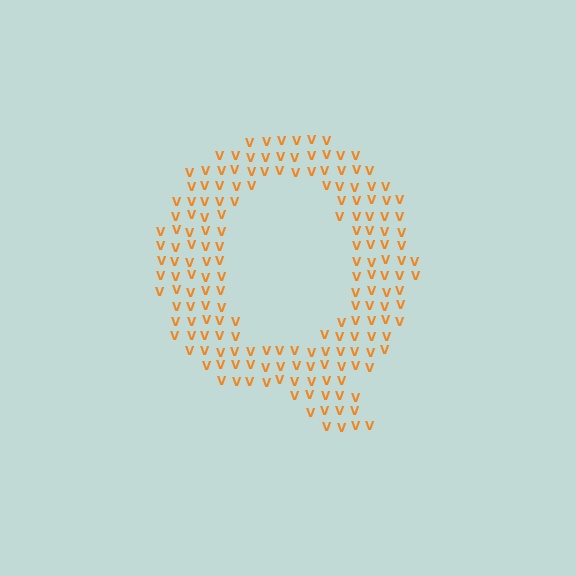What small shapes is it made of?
It is made of small letter V's.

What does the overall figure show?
The overall figure shows the letter Q.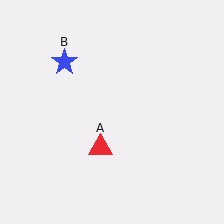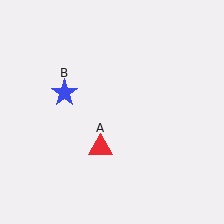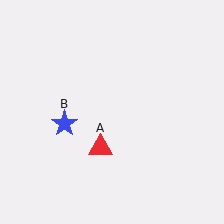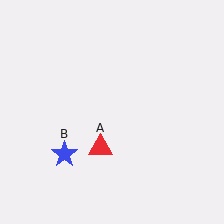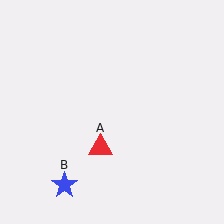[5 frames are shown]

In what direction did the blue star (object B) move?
The blue star (object B) moved down.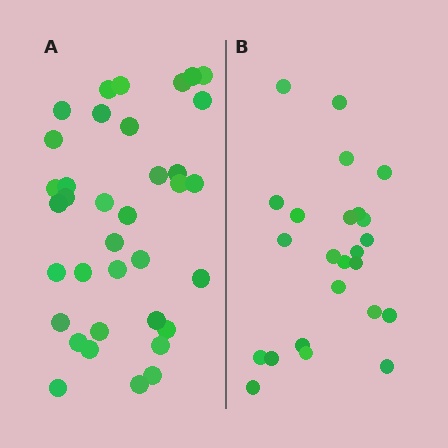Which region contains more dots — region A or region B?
Region A (the left region) has more dots.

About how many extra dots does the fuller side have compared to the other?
Region A has roughly 12 or so more dots than region B.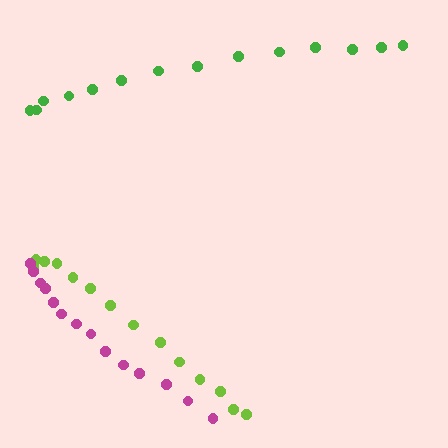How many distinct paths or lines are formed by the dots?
There are 3 distinct paths.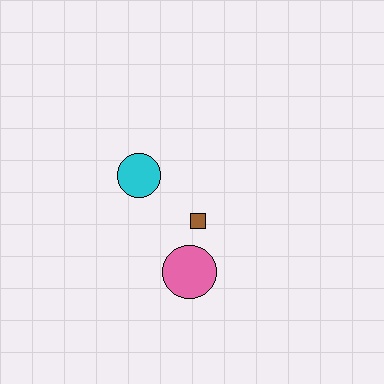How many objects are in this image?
There are 3 objects.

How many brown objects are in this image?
There is 1 brown object.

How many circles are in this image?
There are 2 circles.